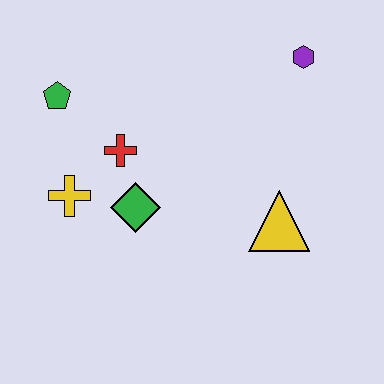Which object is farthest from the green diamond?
The purple hexagon is farthest from the green diamond.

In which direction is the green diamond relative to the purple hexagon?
The green diamond is to the left of the purple hexagon.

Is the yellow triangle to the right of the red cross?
Yes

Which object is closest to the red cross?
The green diamond is closest to the red cross.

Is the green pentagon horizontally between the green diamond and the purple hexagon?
No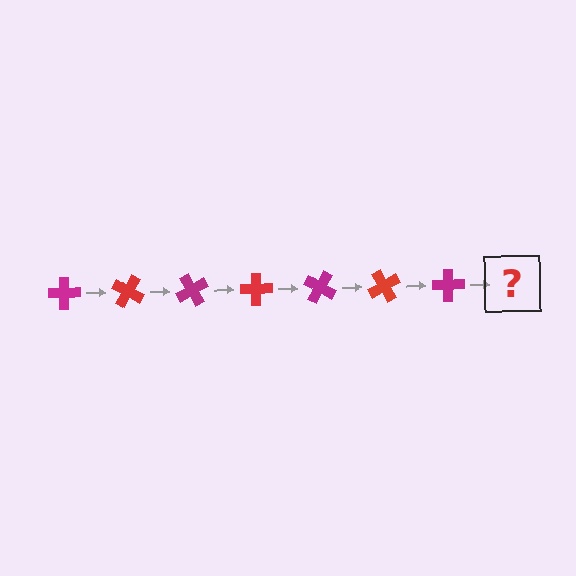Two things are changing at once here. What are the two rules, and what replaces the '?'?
The two rules are that it rotates 30 degrees each step and the color cycles through magenta and red. The '?' should be a red cross, rotated 210 degrees from the start.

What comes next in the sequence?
The next element should be a red cross, rotated 210 degrees from the start.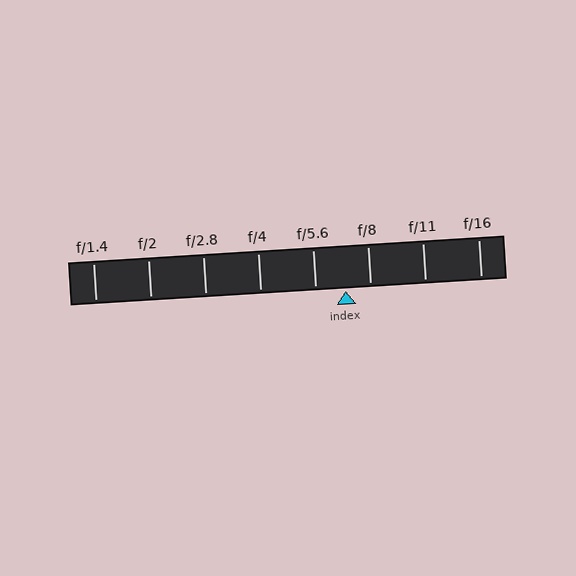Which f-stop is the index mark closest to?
The index mark is closest to f/8.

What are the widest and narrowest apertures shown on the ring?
The widest aperture shown is f/1.4 and the narrowest is f/16.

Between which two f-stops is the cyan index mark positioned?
The index mark is between f/5.6 and f/8.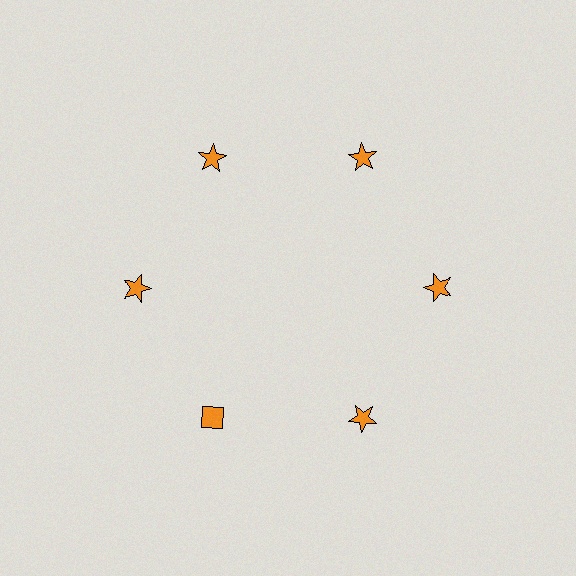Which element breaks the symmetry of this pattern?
The orange diamond at roughly the 7 o'clock position breaks the symmetry. All other shapes are orange stars.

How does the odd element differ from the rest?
It has a different shape: diamond instead of star.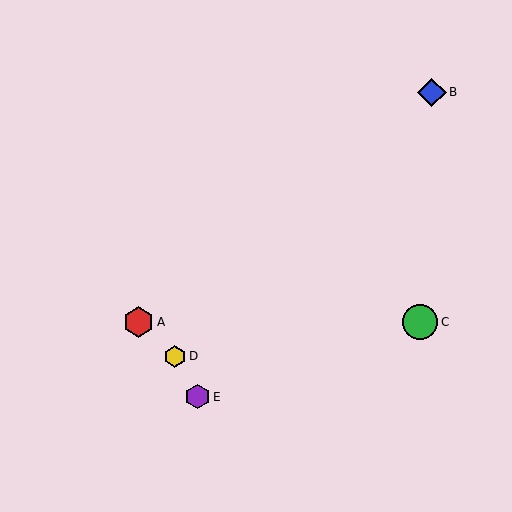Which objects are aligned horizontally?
Objects A, C are aligned horizontally.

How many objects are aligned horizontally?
2 objects (A, C) are aligned horizontally.